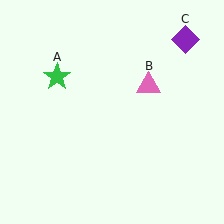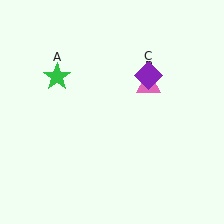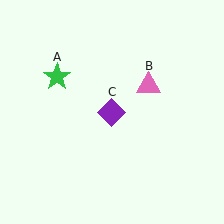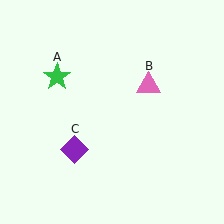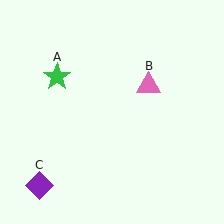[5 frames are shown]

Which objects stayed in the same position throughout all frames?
Green star (object A) and pink triangle (object B) remained stationary.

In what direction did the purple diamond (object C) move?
The purple diamond (object C) moved down and to the left.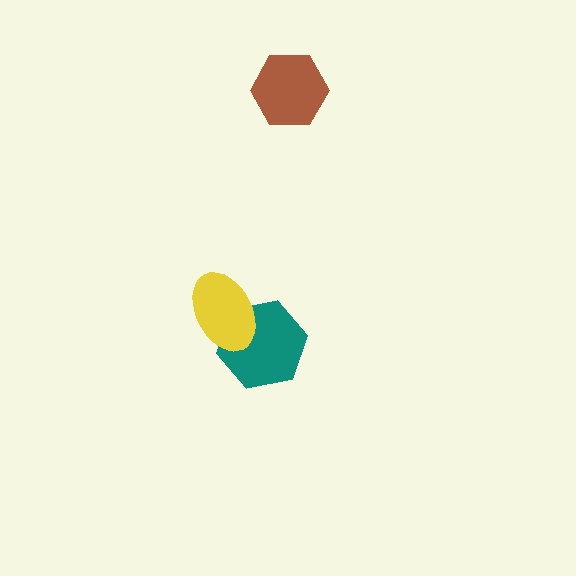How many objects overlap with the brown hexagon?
0 objects overlap with the brown hexagon.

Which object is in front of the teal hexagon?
The yellow ellipse is in front of the teal hexagon.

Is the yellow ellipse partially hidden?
No, no other shape covers it.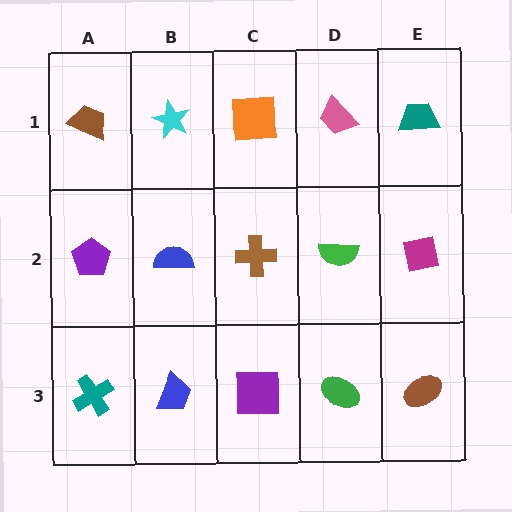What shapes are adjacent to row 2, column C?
An orange square (row 1, column C), a purple square (row 3, column C), a blue semicircle (row 2, column B), a green semicircle (row 2, column D).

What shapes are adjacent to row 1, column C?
A brown cross (row 2, column C), a cyan star (row 1, column B), a pink trapezoid (row 1, column D).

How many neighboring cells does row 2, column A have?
3.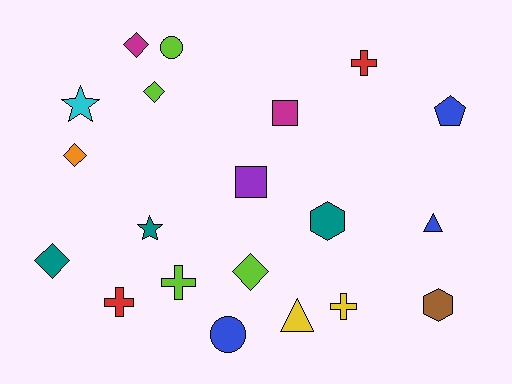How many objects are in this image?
There are 20 objects.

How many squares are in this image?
There are 2 squares.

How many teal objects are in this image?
There are 3 teal objects.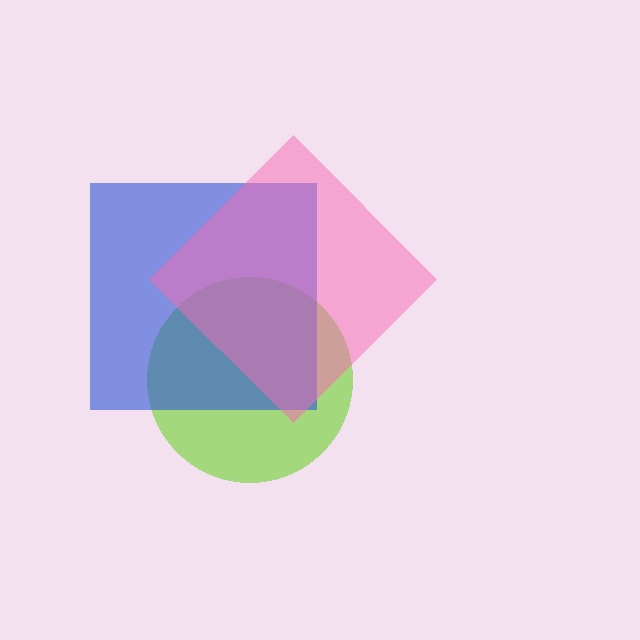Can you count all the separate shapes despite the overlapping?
Yes, there are 3 separate shapes.